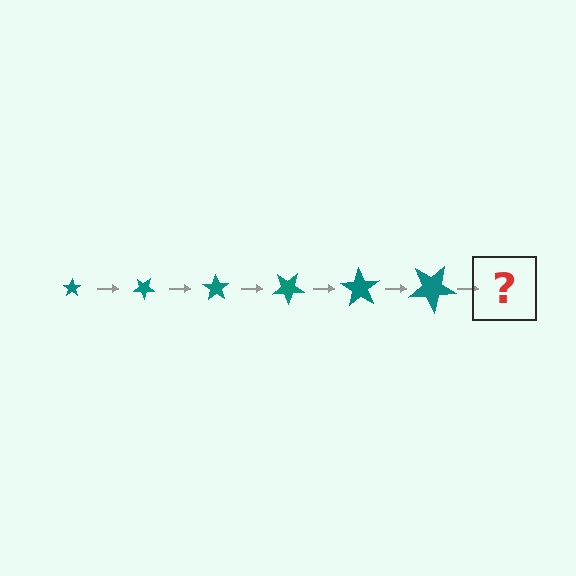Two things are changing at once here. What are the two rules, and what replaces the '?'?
The two rules are that the star grows larger each step and it rotates 35 degrees each step. The '?' should be a star, larger than the previous one and rotated 210 degrees from the start.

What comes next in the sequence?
The next element should be a star, larger than the previous one and rotated 210 degrees from the start.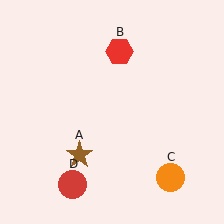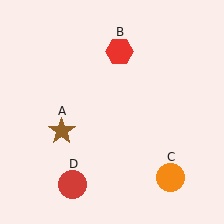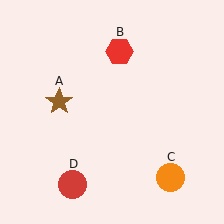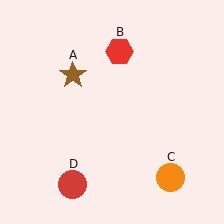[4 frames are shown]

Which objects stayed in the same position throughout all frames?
Red hexagon (object B) and orange circle (object C) and red circle (object D) remained stationary.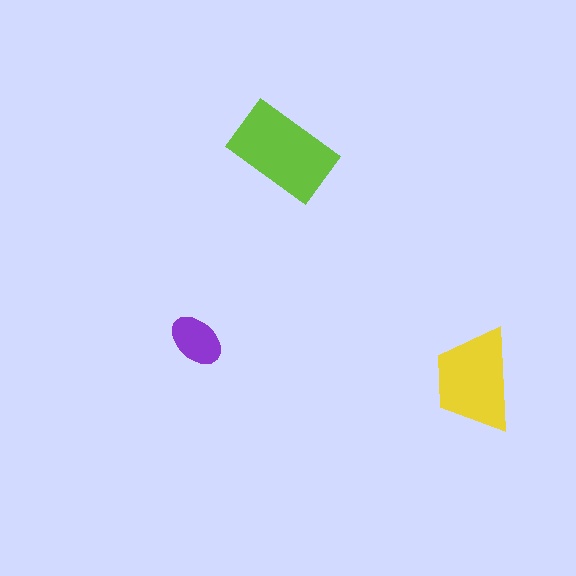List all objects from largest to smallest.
The lime rectangle, the yellow trapezoid, the purple ellipse.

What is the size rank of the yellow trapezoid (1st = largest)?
2nd.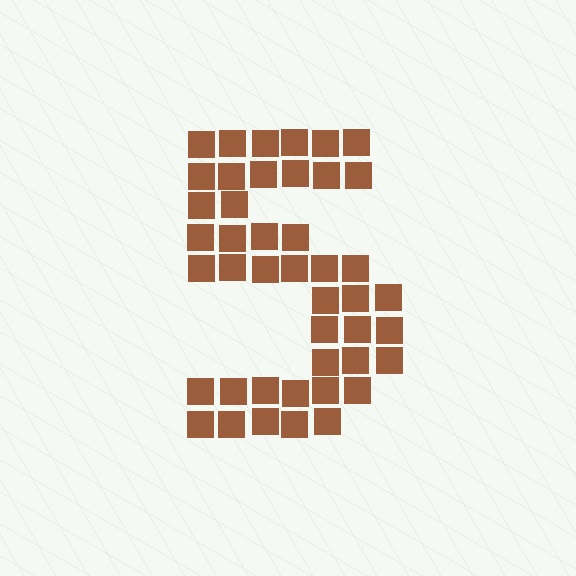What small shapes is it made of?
It is made of small squares.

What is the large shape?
The large shape is the digit 5.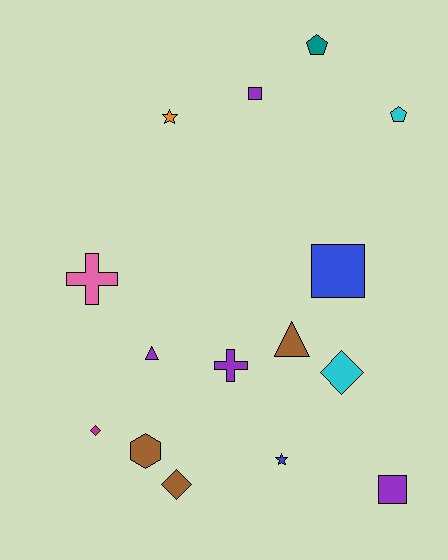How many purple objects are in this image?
There are 4 purple objects.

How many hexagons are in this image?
There is 1 hexagon.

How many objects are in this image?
There are 15 objects.